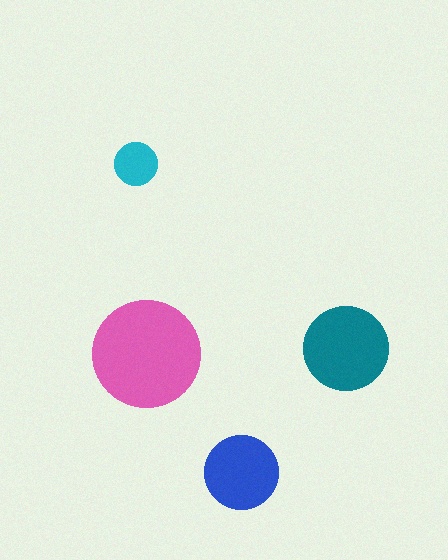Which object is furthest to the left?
The cyan circle is leftmost.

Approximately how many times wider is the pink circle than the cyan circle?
About 2.5 times wider.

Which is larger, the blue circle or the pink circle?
The pink one.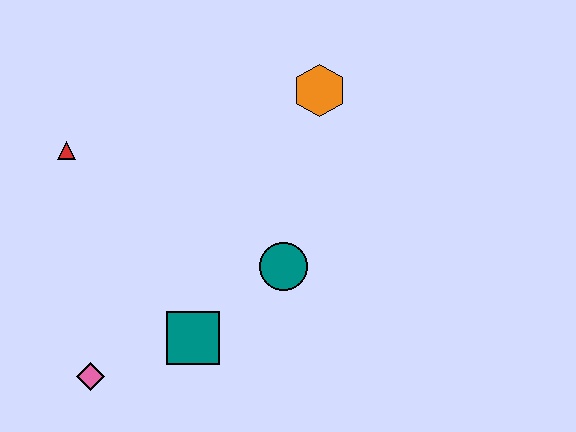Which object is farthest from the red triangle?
The orange hexagon is farthest from the red triangle.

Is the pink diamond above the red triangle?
No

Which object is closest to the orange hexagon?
The teal circle is closest to the orange hexagon.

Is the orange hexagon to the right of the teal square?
Yes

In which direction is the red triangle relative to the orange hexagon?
The red triangle is to the left of the orange hexagon.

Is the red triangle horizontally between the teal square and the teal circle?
No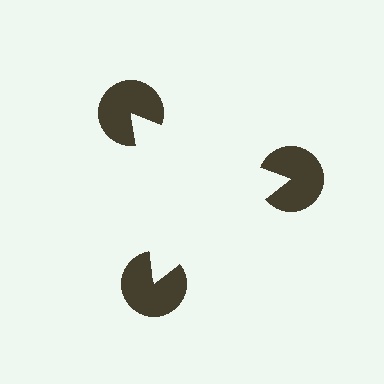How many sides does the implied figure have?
3 sides.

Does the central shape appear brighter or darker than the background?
It typically appears slightly brighter than the background, even though no actual brightness change is drawn.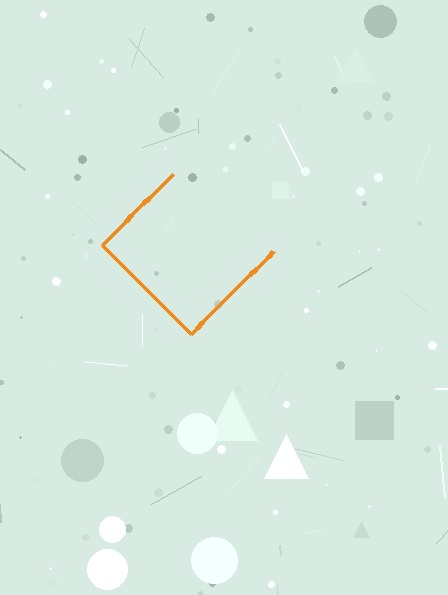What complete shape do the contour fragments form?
The contour fragments form a diamond.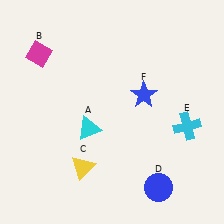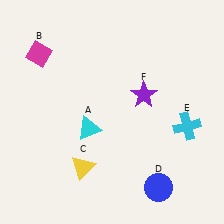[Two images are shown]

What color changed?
The star (F) changed from blue in Image 1 to purple in Image 2.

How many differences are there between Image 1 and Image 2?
There is 1 difference between the two images.